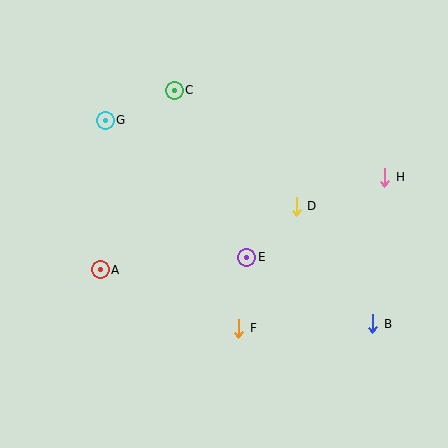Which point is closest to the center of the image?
Point E at (247, 257) is closest to the center.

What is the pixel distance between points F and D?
The distance between F and D is 135 pixels.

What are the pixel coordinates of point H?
Point H is at (385, 177).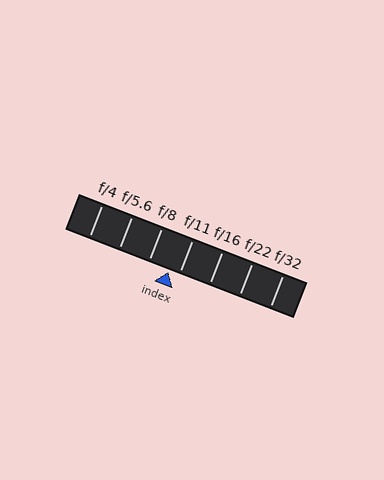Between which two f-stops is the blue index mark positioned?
The index mark is between f/8 and f/11.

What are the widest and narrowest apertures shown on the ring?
The widest aperture shown is f/4 and the narrowest is f/32.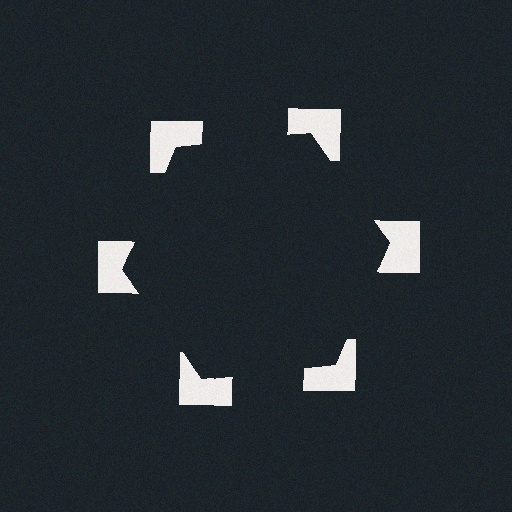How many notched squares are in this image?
There are 6 — one at each vertex of the illusory hexagon.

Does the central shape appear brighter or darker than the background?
It typically appears slightly darker than the background, even though no actual brightness change is drawn.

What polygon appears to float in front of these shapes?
An illusory hexagon — its edges are inferred from the aligned wedge cuts in the notched squares, not physically drawn.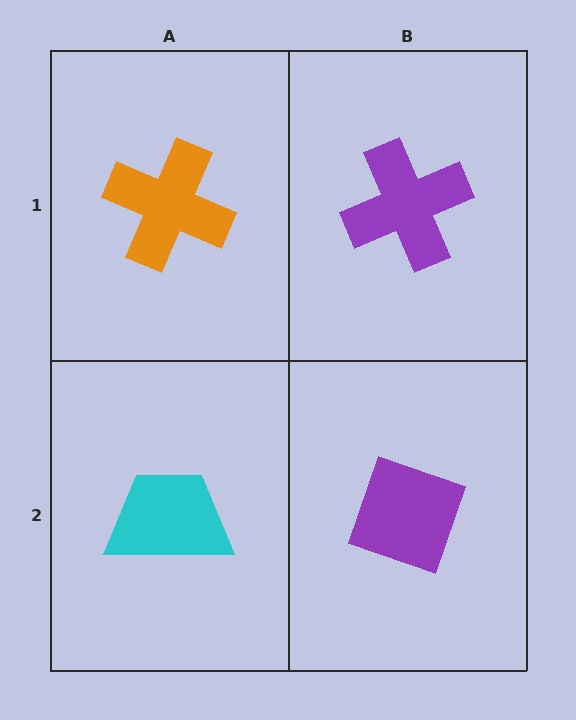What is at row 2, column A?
A cyan trapezoid.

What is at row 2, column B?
A purple diamond.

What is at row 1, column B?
A purple cross.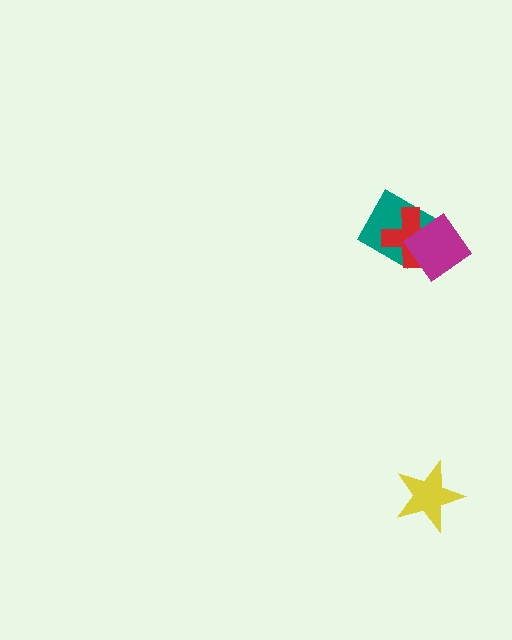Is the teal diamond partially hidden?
Yes, it is partially covered by another shape.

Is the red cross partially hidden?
Yes, it is partially covered by another shape.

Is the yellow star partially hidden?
No, no other shape covers it.